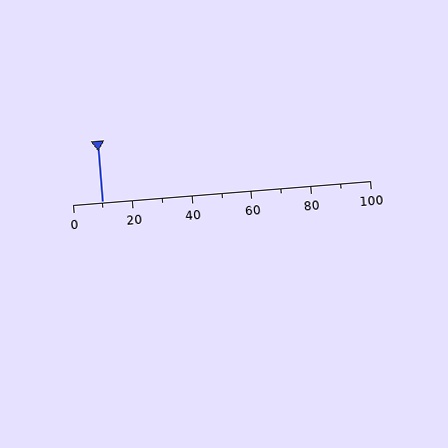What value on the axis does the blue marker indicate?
The marker indicates approximately 10.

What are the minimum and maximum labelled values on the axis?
The axis runs from 0 to 100.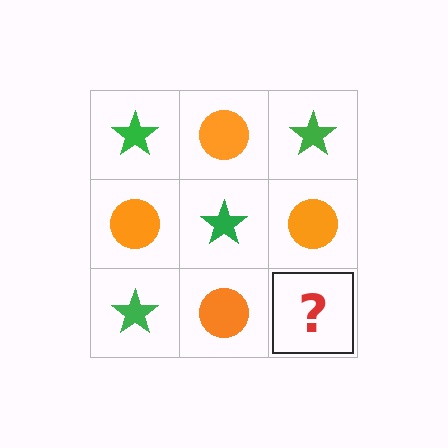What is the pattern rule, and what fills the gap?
The rule is that it alternates green star and orange circle in a checkerboard pattern. The gap should be filled with a green star.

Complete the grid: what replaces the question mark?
The question mark should be replaced with a green star.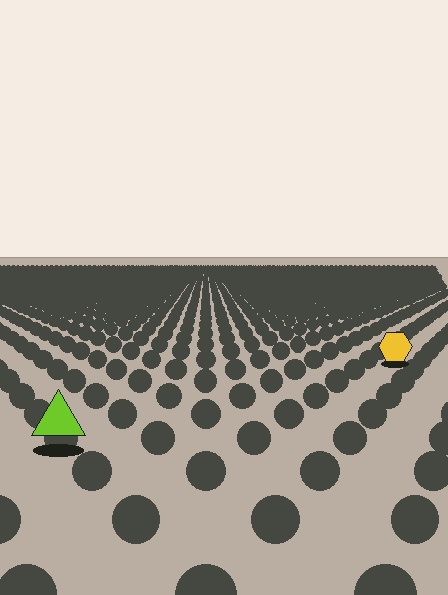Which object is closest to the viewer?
The lime triangle is closest. The texture marks near it are larger and more spread out.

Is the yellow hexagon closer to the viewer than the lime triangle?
No. The lime triangle is closer — you can tell from the texture gradient: the ground texture is coarser near it.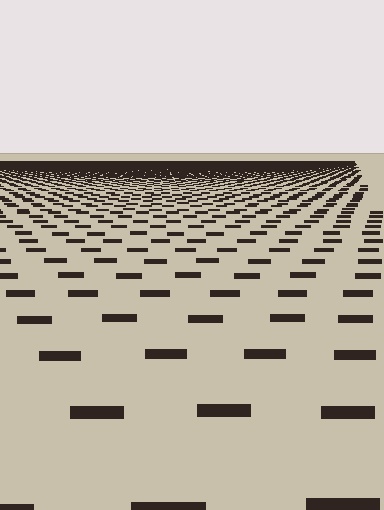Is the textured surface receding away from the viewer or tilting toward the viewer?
The surface is receding away from the viewer. Texture elements get smaller and denser toward the top.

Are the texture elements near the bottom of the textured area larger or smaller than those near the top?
Larger. Near the bottom, elements are closer to the viewer and appear at a bigger on-screen size.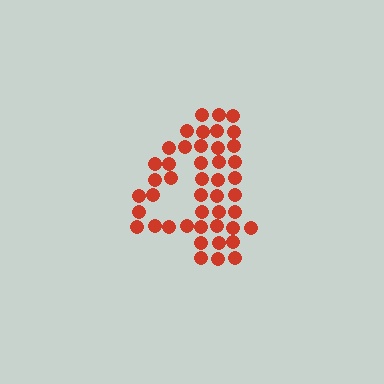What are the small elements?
The small elements are circles.